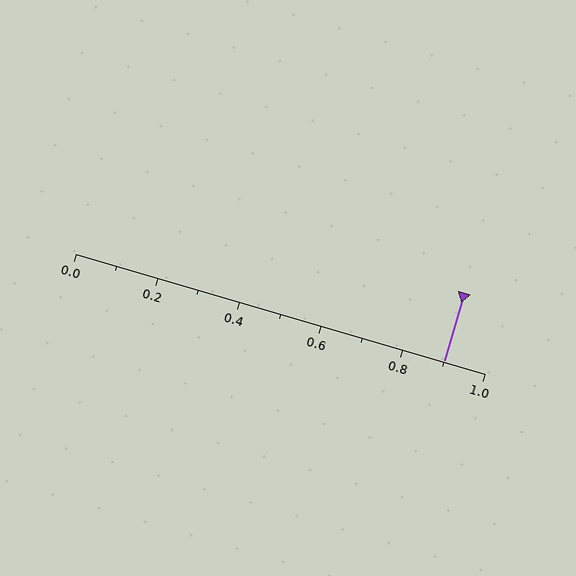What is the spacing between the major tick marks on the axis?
The major ticks are spaced 0.2 apart.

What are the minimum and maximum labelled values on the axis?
The axis runs from 0.0 to 1.0.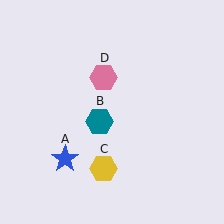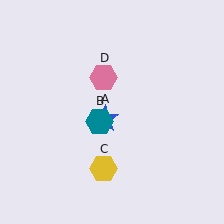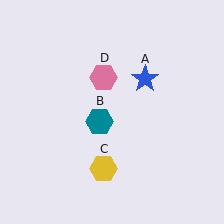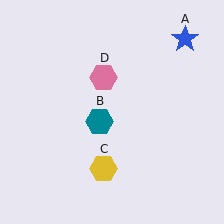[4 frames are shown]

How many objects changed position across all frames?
1 object changed position: blue star (object A).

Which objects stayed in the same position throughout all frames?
Teal hexagon (object B) and yellow hexagon (object C) and pink hexagon (object D) remained stationary.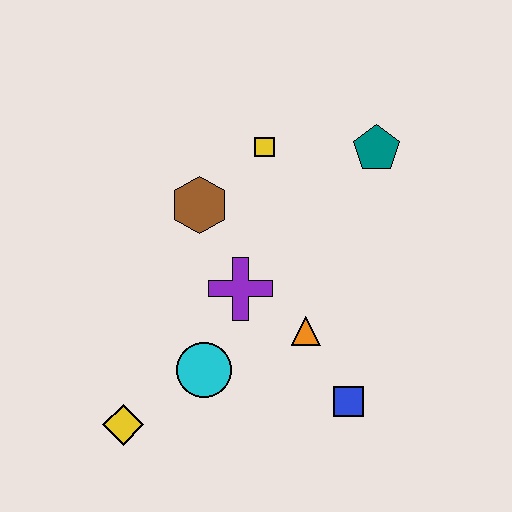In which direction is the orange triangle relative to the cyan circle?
The orange triangle is to the right of the cyan circle.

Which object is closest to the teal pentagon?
The yellow square is closest to the teal pentagon.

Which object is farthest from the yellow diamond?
The teal pentagon is farthest from the yellow diamond.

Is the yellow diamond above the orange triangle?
No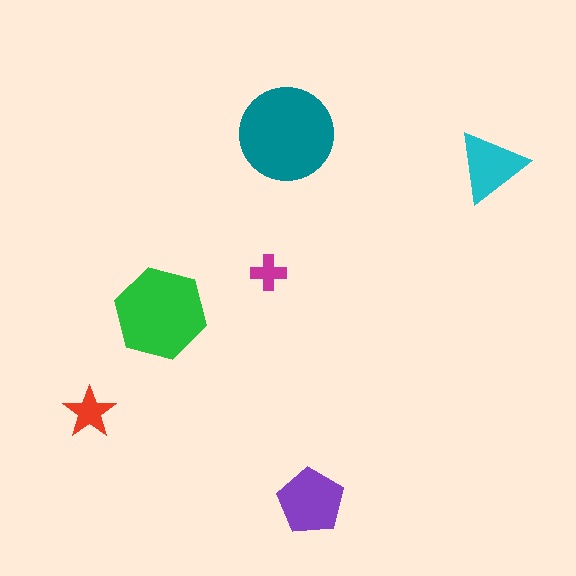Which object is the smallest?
The magenta cross.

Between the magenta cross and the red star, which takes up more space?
The red star.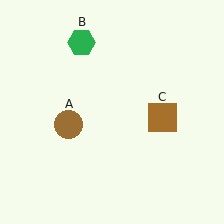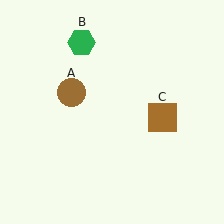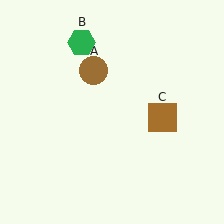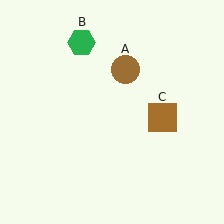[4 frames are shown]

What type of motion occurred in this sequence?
The brown circle (object A) rotated clockwise around the center of the scene.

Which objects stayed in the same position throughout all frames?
Green hexagon (object B) and brown square (object C) remained stationary.